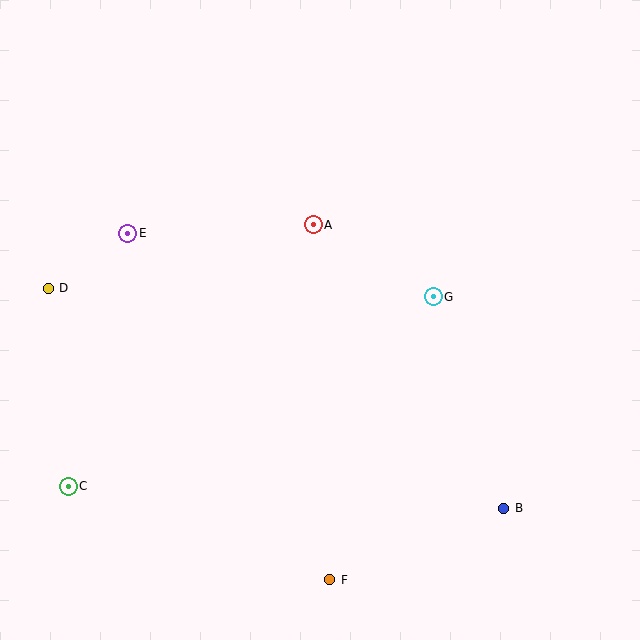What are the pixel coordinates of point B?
Point B is at (504, 508).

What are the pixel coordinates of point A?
Point A is at (313, 225).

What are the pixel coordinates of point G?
Point G is at (433, 297).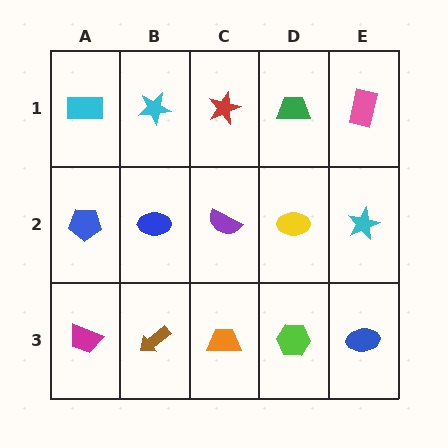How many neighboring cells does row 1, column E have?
2.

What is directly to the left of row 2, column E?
A yellow ellipse.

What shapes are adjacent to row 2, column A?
A cyan rectangle (row 1, column A), a magenta trapezoid (row 3, column A), a blue ellipse (row 2, column B).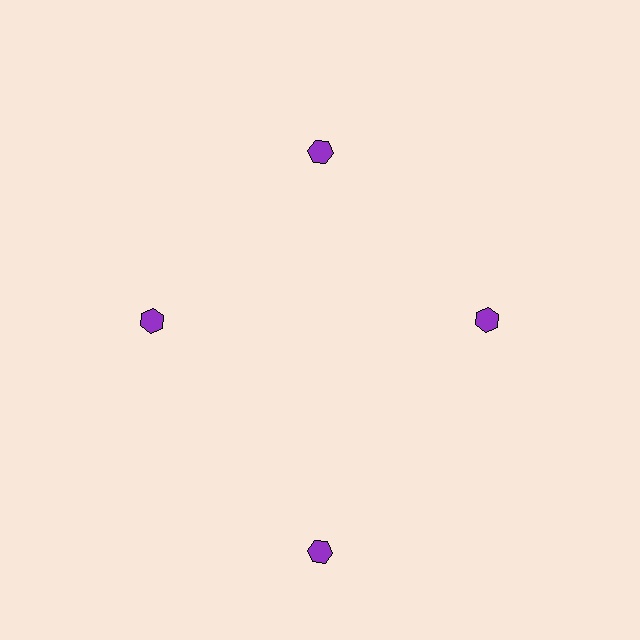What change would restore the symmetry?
The symmetry would be restored by moving it inward, back onto the ring so that all 4 hexagons sit at equal angles and equal distance from the center.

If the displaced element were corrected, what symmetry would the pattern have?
It would have 4-fold rotational symmetry — the pattern would map onto itself every 90 degrees.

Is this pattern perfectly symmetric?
No. The 4 purple hexagons are arranged in a ring, but one element near the 6 o'clock position is pushed outward from the center, breaking the 4-fold rotational symmetry.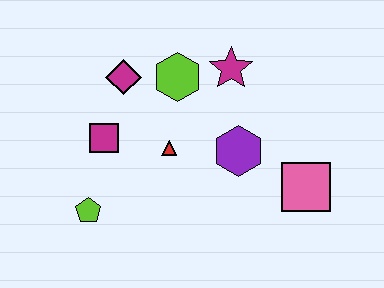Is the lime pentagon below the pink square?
Yes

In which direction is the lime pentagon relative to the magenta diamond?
The lime pentagon is below the magenta diamond.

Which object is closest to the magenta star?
The lime hexagon is closest to the magenta star.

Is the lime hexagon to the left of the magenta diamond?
No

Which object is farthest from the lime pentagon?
The pink square is farthest from the lime pentagon.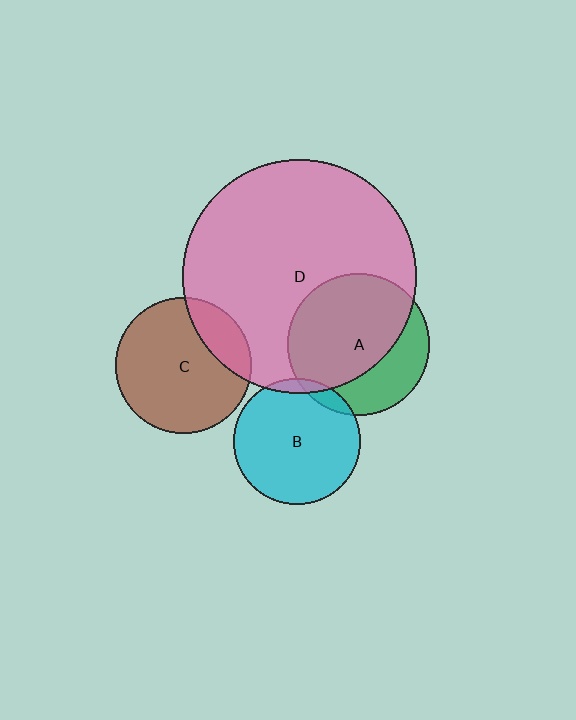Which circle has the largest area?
Circle D (pink).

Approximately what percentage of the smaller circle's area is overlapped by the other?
Approximately 5%.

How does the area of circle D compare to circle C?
Approximately 3.0 times.